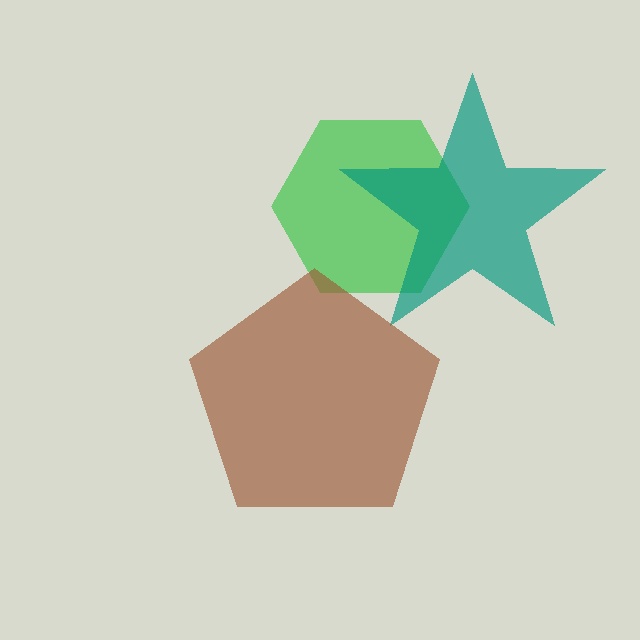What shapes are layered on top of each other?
The layered shapes are: a green hexagon, a teal star, a brown pentagon.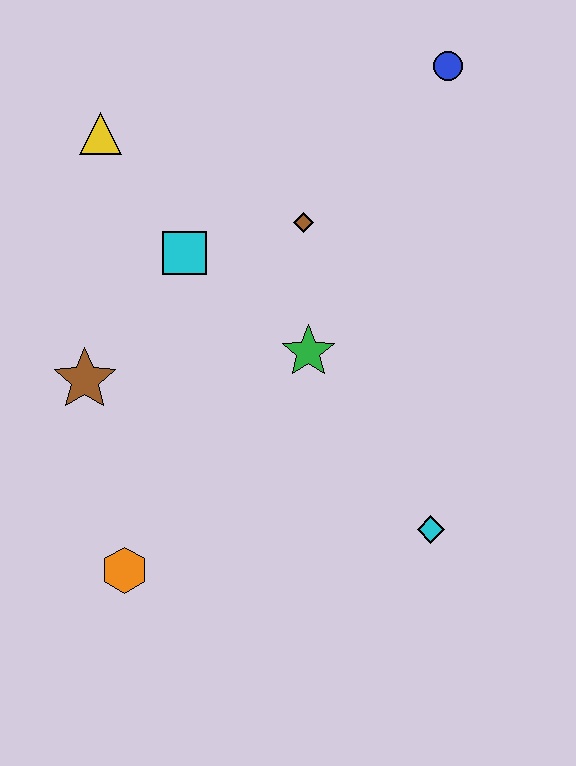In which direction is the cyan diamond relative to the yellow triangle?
The cyan diamond is below the yellow triangle.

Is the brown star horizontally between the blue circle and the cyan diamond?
No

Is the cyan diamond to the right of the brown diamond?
Yes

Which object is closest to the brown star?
The cyan square is closest to the brown star.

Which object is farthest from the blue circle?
The orange hexagon is farthest from the blue circle.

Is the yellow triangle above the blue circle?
No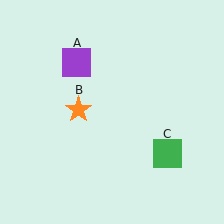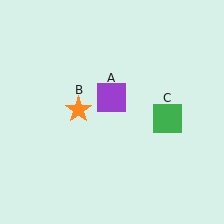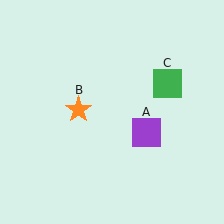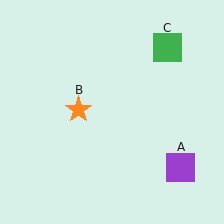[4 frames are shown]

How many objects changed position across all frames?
2 objects changed position: purple square (object A), green square (object C).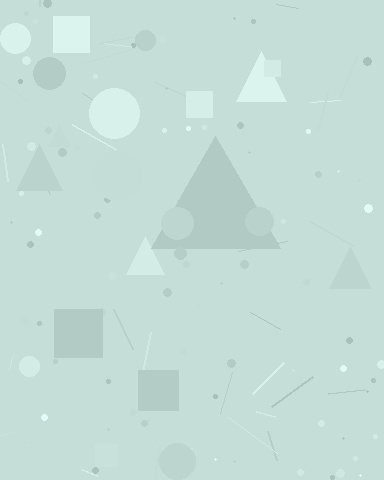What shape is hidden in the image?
A triangle is hidden in the image.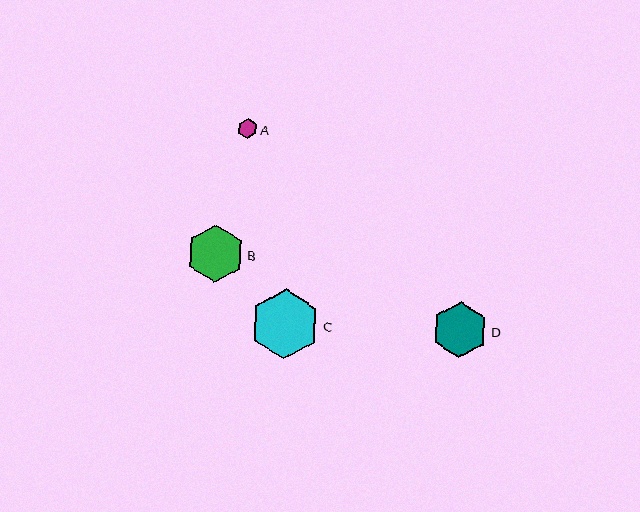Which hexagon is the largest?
Hexagon C is the largest with a size of approximately 70 pixels.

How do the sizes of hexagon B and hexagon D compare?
Hexagon B and hexagon D are approximately the same size.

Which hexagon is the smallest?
Hexagon A is the smallest with a size of approximately 20 pixels.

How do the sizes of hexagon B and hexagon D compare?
Hexagon B and hexagon D are approximately the same size.